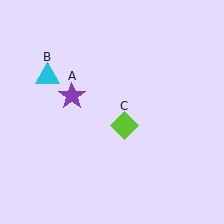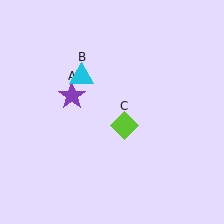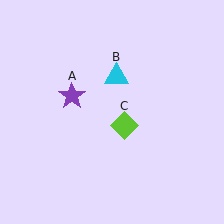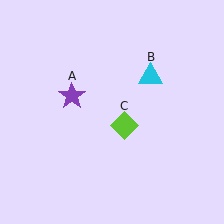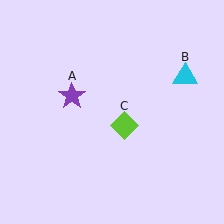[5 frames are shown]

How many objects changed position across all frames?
1 object changed position: cyan triangle (object B).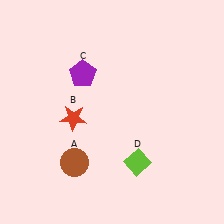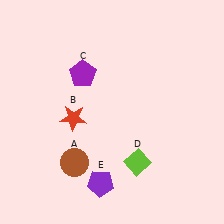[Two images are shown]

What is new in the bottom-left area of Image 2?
A purple pentagon (E) was added in the bottom-left area of Image 2.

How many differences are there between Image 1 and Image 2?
There is 1 difference between the two images.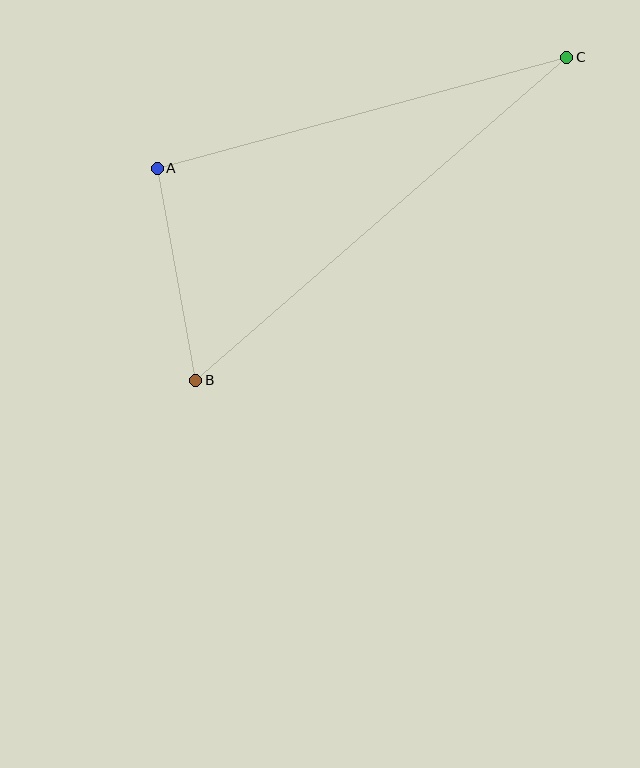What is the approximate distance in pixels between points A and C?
The distance between A and C is approximately 424 pixels.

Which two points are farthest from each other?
Points B and C are farthest from each other.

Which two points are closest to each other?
Points A and B are closest to each other.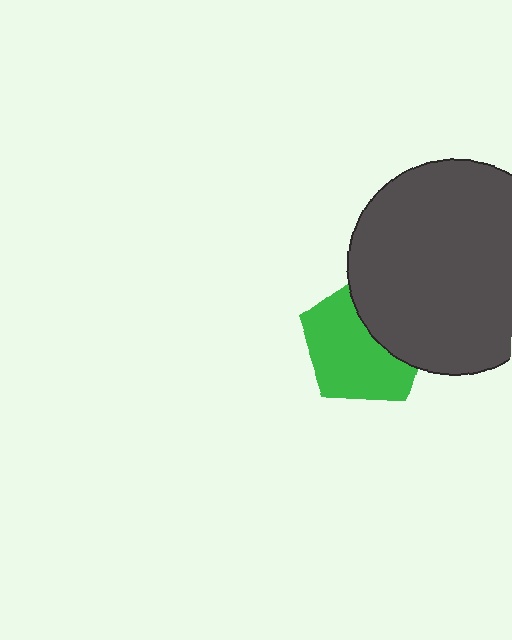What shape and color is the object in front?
The object in front is a dark gray circle.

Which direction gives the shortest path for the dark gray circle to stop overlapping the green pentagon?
Moving toward the upper-right gives the shortest separation.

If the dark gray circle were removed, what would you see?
You would see the complete green pentagon.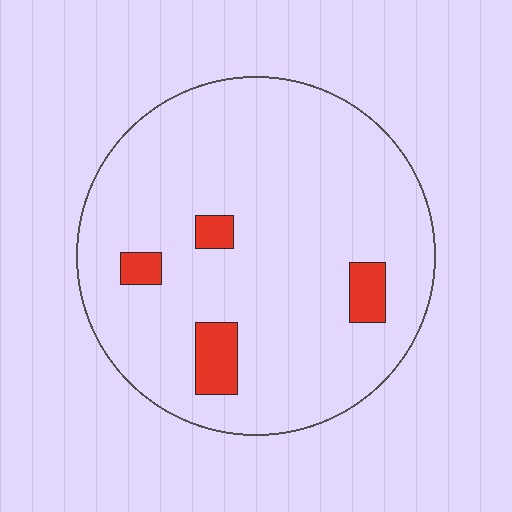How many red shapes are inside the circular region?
4.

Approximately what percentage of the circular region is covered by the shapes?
Approximately 10%.